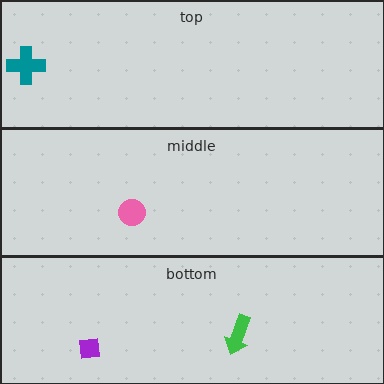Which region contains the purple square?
The bottom region.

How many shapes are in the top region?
1.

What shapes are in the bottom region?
The purple square, the green arrow.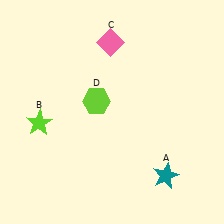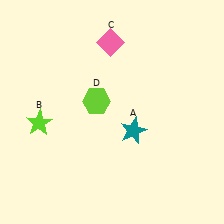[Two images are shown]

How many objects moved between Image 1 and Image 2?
1 object moved between the two images.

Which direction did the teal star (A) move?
The teal star (A) moved up.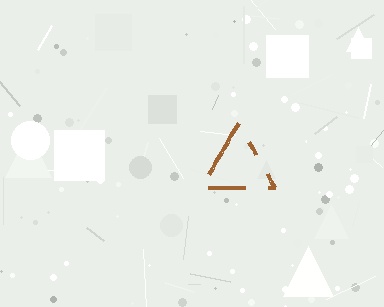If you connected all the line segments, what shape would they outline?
They would outline a triangle.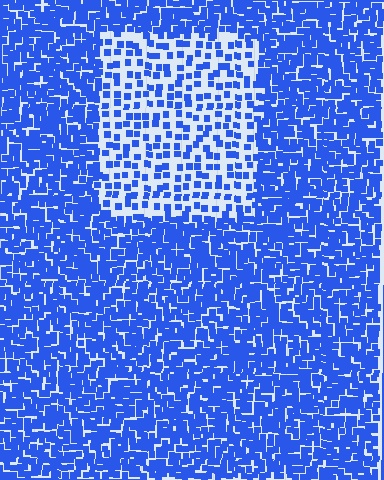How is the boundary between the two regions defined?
The boundary is defined by a change in element density (approximately 2.4x ratio). All elements are the same color, size, and shape.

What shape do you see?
I see a rectangle.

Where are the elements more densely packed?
The elements are more densely packed outside the rectangle boundary.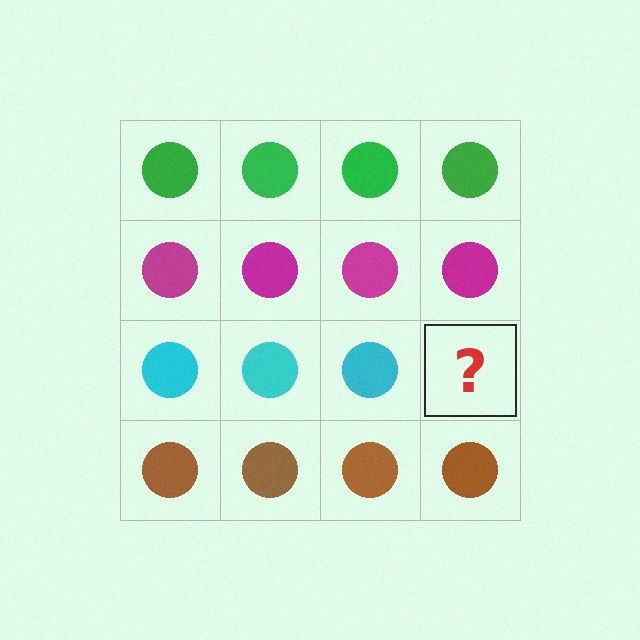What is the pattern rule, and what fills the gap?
The rule is that each row has a consistent color. The gap should be filled with a cyan circle.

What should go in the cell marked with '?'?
The missing cell should contain a cyan circle.